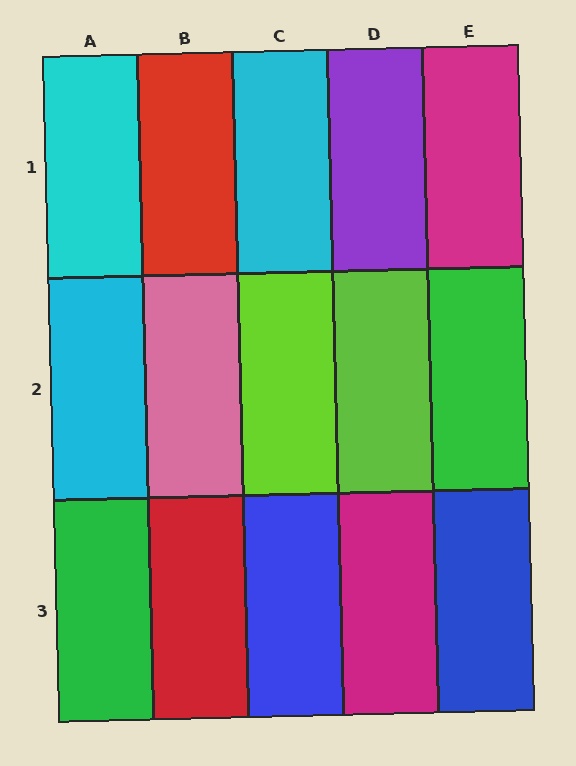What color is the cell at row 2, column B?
Pink.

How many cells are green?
2 cells are green.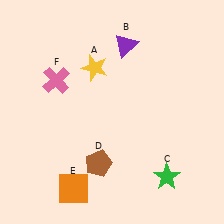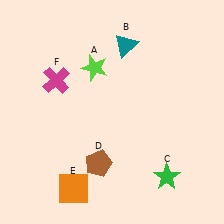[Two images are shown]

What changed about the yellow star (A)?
In Image 1, A is yellow. In Image 2, it changed to lime.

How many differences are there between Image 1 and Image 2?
There are 3 differences between the two images.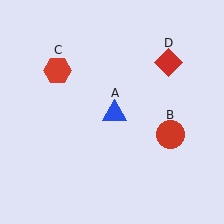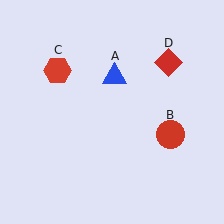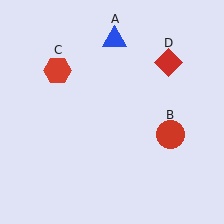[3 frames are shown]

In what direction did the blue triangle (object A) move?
The blue triangle (object A) moved up.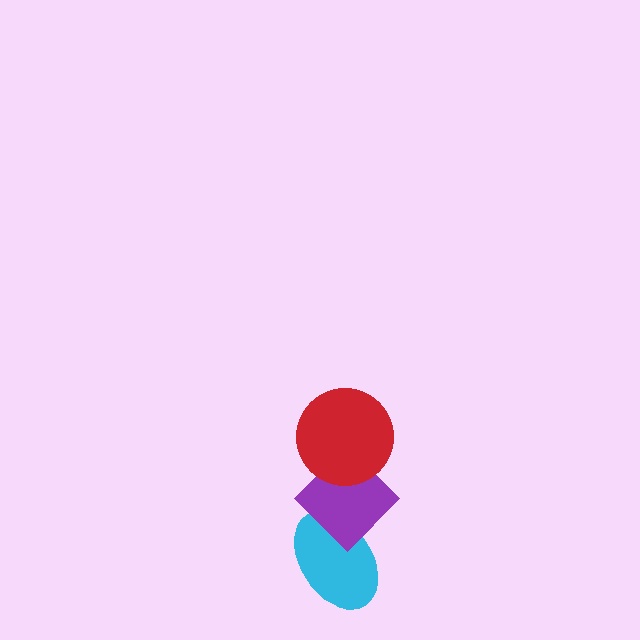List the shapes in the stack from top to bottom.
From top to bottom: the red circle, the purple diamond, the cyan ellipse.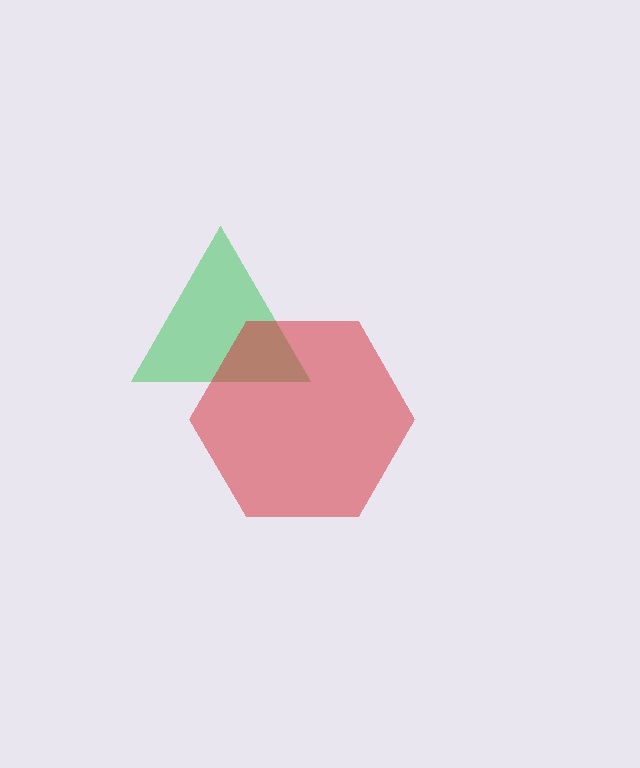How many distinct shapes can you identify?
There are 2 distinct shapes: a green triangle, a red hexagon.